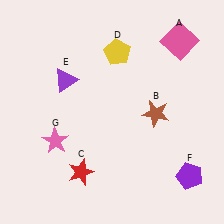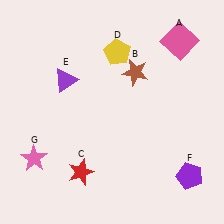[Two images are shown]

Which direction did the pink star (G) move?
The pink star (G) moved left.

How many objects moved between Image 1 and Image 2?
2 objects moved between the two images.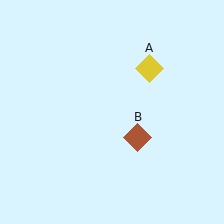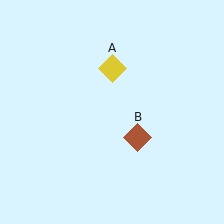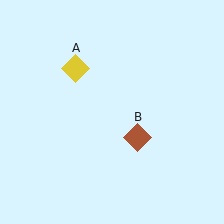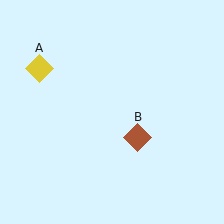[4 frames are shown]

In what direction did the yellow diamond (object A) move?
The yellow diamond (object A) moved left.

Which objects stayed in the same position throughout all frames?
Brown diamond (object B) remained stationary.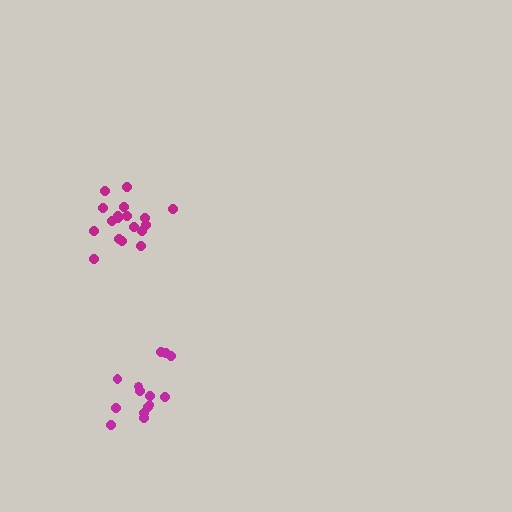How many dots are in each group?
Group 1: 14 dots, Group 2: 18 dots (32 total).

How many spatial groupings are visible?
There are 2 spatial groupings.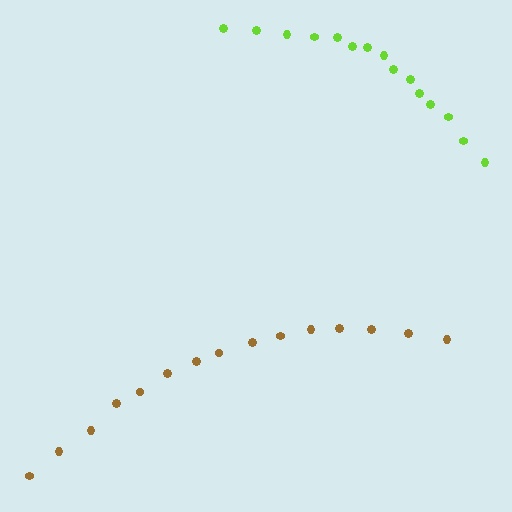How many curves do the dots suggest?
There are 2 distinct paths.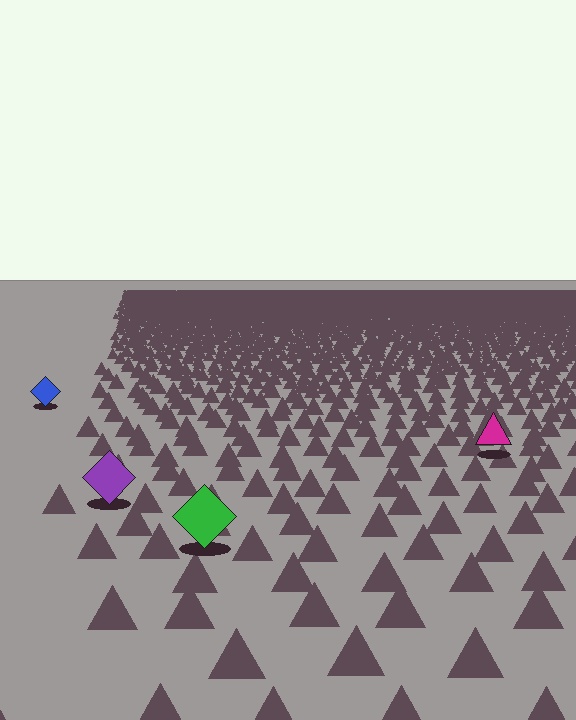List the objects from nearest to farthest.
From nearest to farthest: the green diamond, the purple diamond, the magenta triangle, the blue diamond.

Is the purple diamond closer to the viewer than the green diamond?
No. The green diamond is closer — you can tell from the texture gradient: the ground texture is coarser near it.